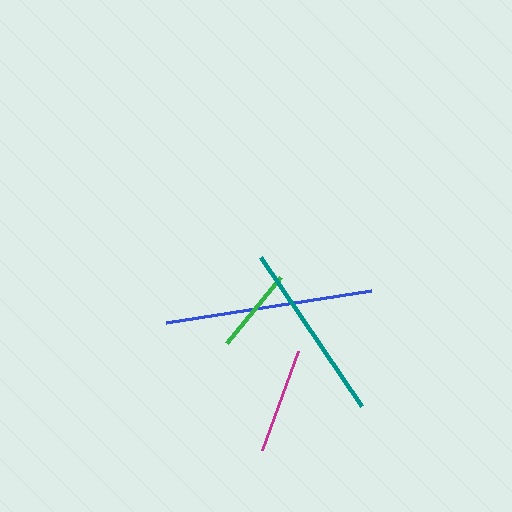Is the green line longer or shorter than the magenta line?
The magenta line is longer than the green line.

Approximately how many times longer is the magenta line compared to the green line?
The magenta line is approximately 1.2 times the length of the green line.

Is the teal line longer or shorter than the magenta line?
The teal line is longer than the magenta line.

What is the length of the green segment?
The green segment is approximately 86 pixels long.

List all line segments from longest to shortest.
From longest to shortest: blue, teal, magenta, green.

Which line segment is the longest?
The blue line is the longest at approximately 208 pixels.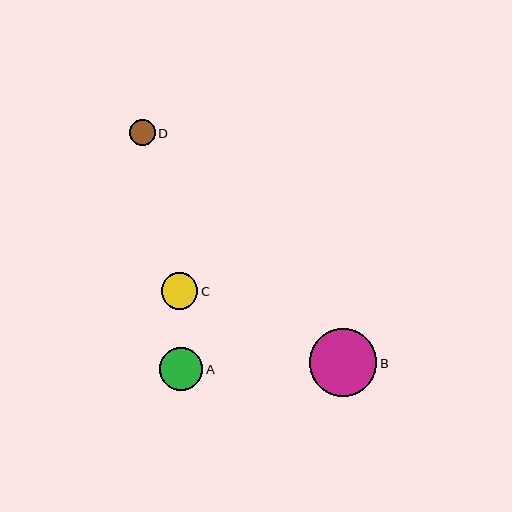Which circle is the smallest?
Circle D is the smallest with a size of approximately 26 pixels.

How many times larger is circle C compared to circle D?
Circle C is approximately 1.4 times the size of circle D.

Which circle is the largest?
Circle B is the largest with a size of approximately 68 pixels.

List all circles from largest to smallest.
From largest to smallest: B, A, C, D.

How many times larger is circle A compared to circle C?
Circle A is approximately 1.2 times the size of circle C.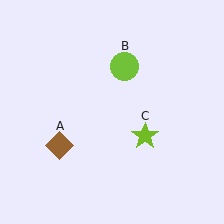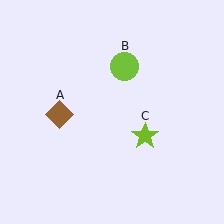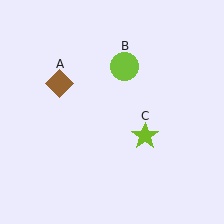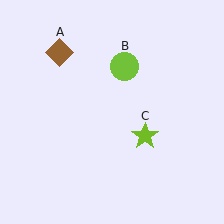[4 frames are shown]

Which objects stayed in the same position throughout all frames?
Lime circle (object B) and lime star (object C) remained stationary.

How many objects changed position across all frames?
1 object changed position: brown diamond (object A).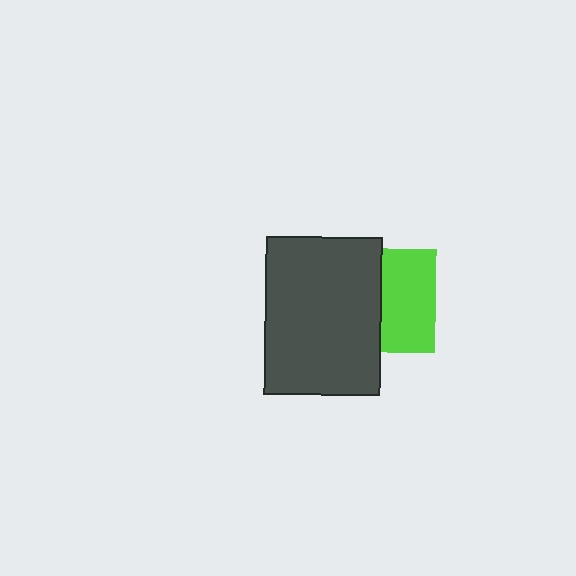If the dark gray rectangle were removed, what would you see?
You would see the complete lime square.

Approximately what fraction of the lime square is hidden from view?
Roughly 48% of the lime square is hidden behind the dark gray rectangle.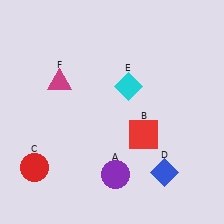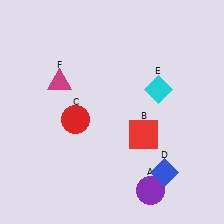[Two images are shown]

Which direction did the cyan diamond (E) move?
The cyan diamond (E) moved right.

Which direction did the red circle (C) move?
The red circle (C) moved up.